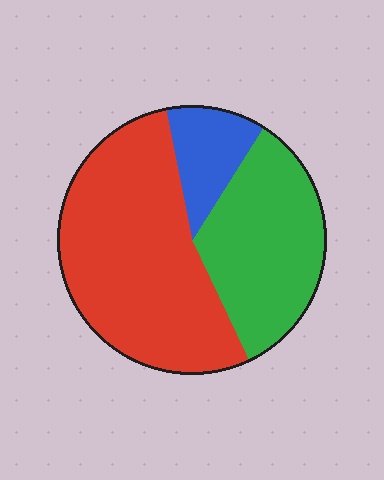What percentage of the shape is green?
Green takes up about one third (1/3) of the shape.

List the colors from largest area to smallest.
From largest to smallest: red, green, blue.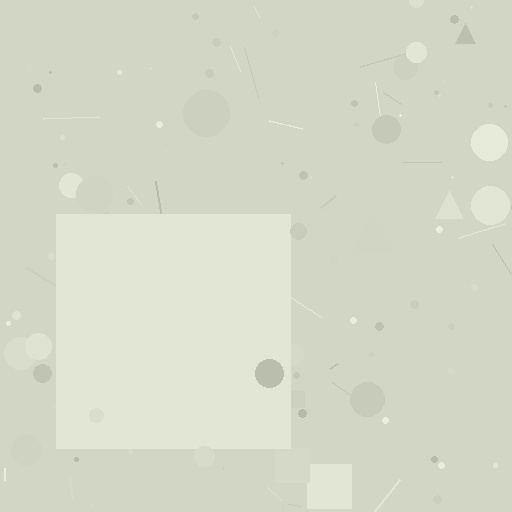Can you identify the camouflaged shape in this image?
The camouflaged shape is a square.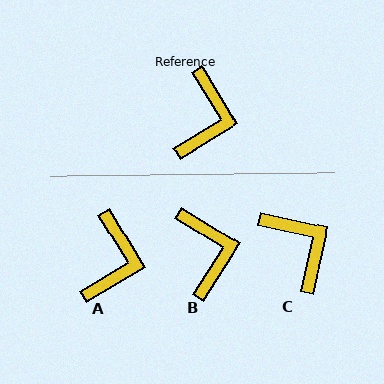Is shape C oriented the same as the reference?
No, it is off by about 46 degrees.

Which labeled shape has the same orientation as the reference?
A.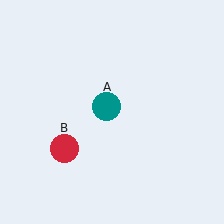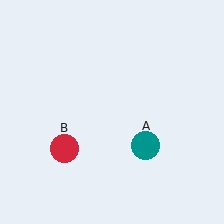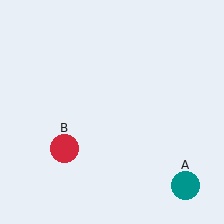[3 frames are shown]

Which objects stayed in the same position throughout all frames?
Red circle (object B) remained stationary.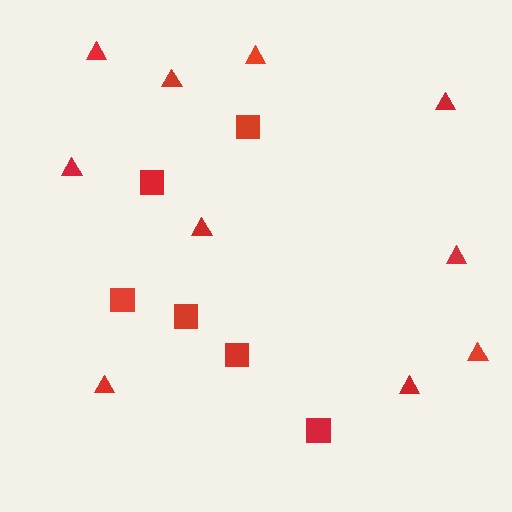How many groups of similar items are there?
There are 2 groups: one group of triangles (10) and one group of squares (6).